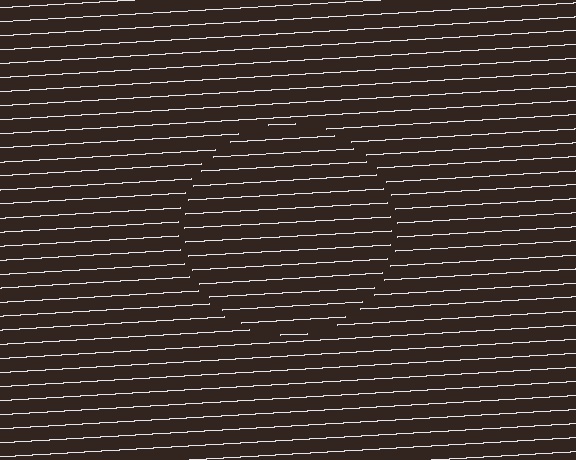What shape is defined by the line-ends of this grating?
An illusory circle. The interior of the shape contains the same grating, shifted by half a period — the contour is defined by the phase discontinuity where line-ends from the inner and outer gratings abut.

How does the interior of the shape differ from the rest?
The interior of the shape contains the same grating, shifted by half a period — the contour is defined by the phase discontinuity where line-ends from the inner and outer gratings abut.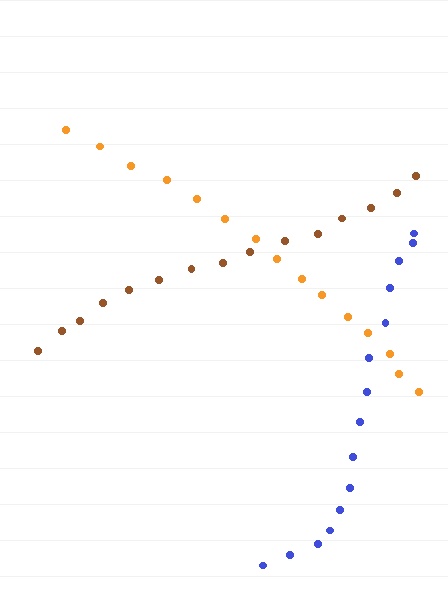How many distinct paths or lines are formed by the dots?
There are 3 distinct paths.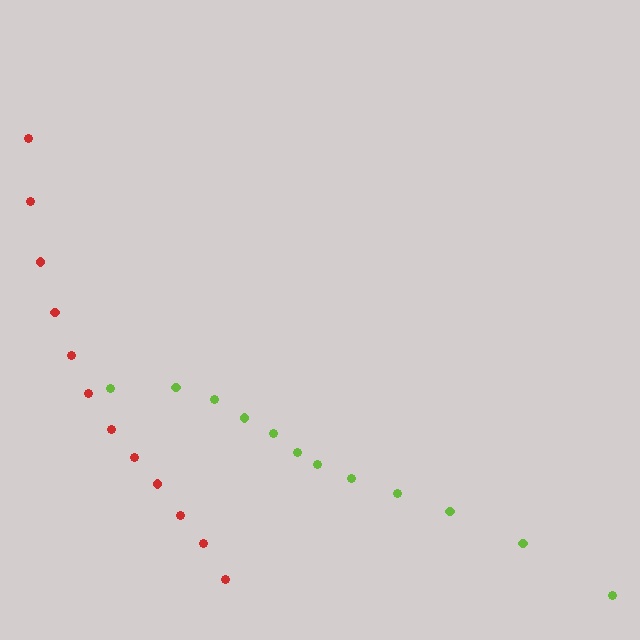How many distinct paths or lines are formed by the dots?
There are 2 distinct paths.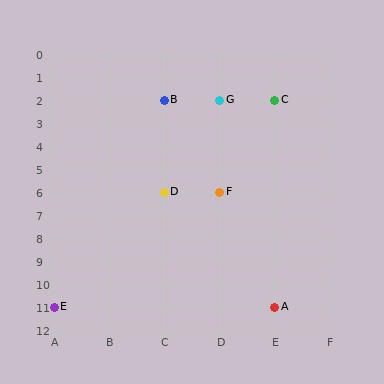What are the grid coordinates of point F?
Point F is at grid coordinates (D, 6).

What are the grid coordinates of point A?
Point A is at grid coordinates (E, 11).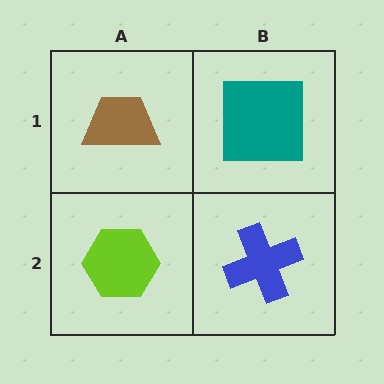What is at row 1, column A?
A brown trapezoid.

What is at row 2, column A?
A lime hexagon.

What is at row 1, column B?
A teal square.